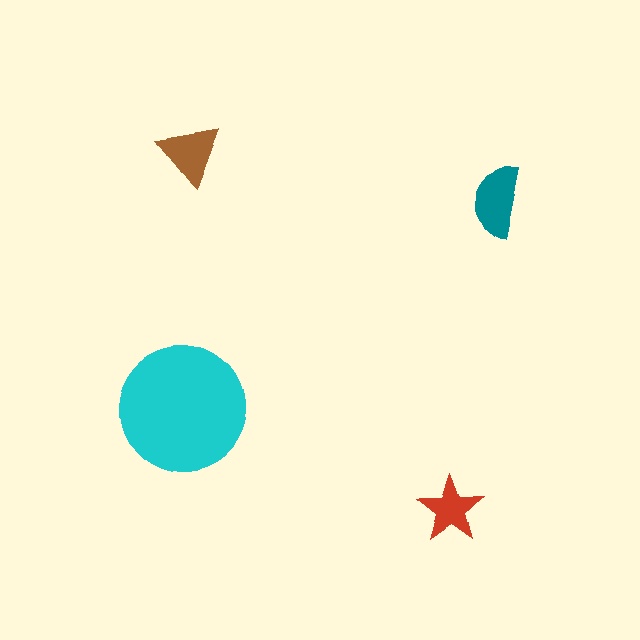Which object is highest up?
The brown triangle is topmost.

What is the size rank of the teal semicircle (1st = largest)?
2nd.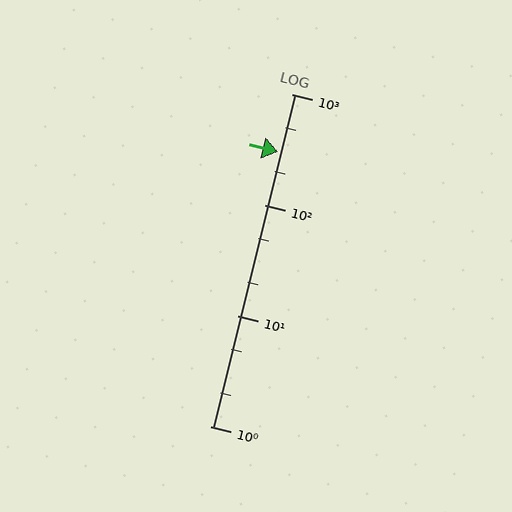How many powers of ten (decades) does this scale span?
The scale spans 3 decades, from 1 to 1000.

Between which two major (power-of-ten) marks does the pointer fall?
The pointer is between 100 and 1000.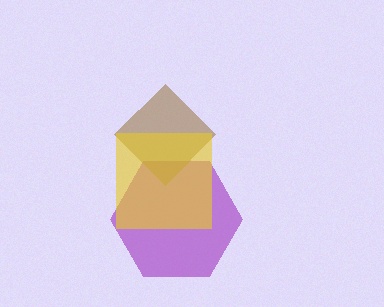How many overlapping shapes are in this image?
There are 3 overlapping shapes in the image.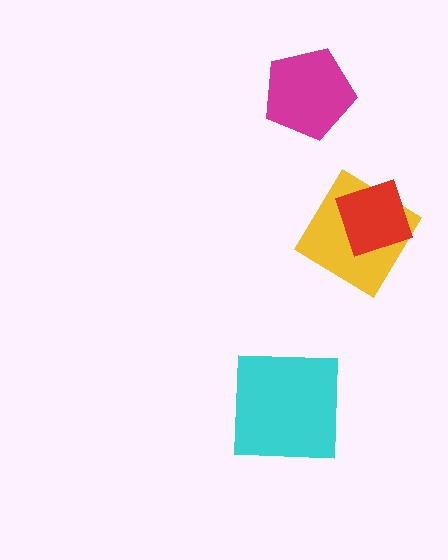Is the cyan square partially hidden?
No, no other shape covers it.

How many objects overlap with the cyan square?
0 objects overlap with the cyan square.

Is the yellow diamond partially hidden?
Yes, it is partially covered by another shape.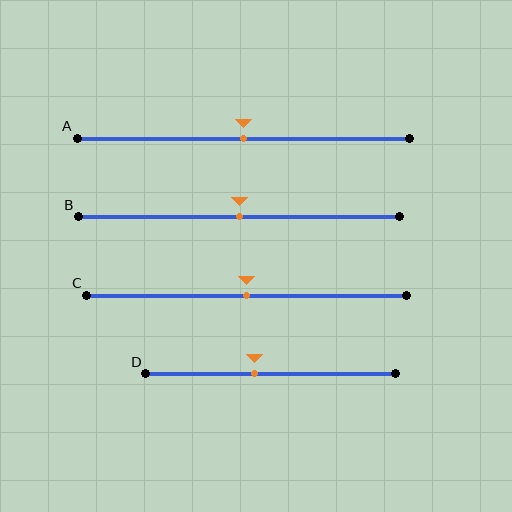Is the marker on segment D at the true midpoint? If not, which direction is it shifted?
No, the marker on segment D is shifted to the left by about 7% of the segment length.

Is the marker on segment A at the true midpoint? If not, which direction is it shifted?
Yes, the marker on segment A is at the true midpoint.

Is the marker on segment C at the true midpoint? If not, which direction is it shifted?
Yes, the marker on segment C is at the true midpoint.